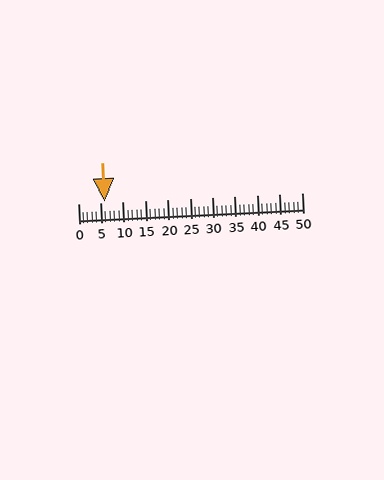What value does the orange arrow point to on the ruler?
The orange arrow points to approximately 6.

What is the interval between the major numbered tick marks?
The major tick marks are spaced 5 units apart.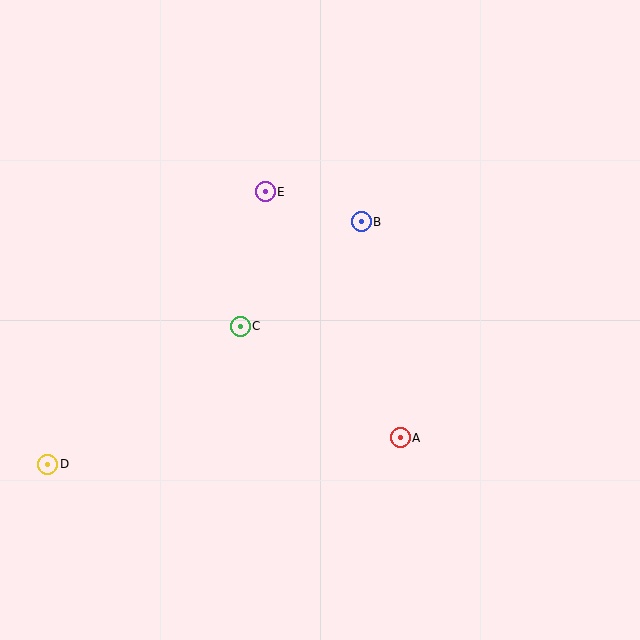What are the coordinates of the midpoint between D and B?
The midpoint between D and B is at (205, 343).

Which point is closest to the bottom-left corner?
Point D is closest to the bottom-left corner.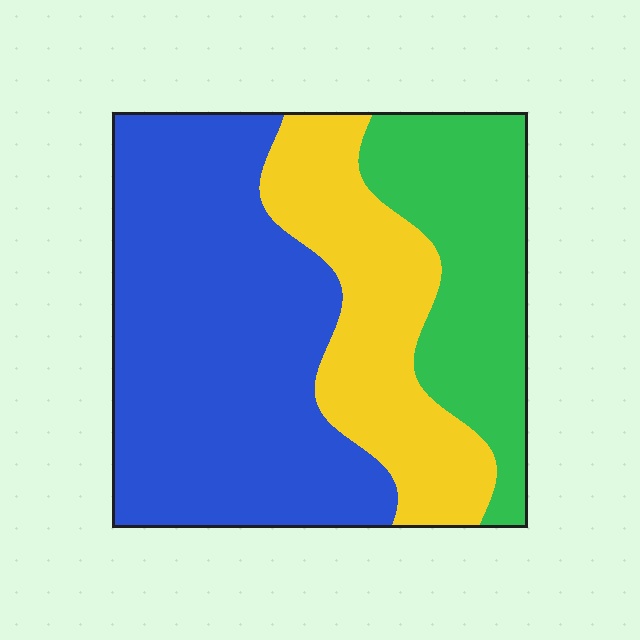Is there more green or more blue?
Blue.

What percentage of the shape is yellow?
Yellow takes up about one quarter (1/4) of the shape.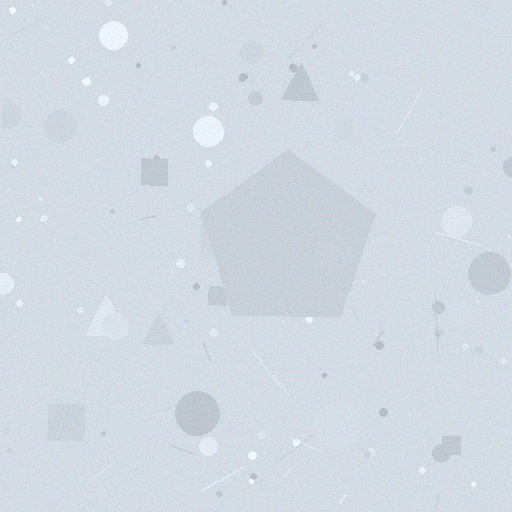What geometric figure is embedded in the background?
A pentagon is embedded in the background.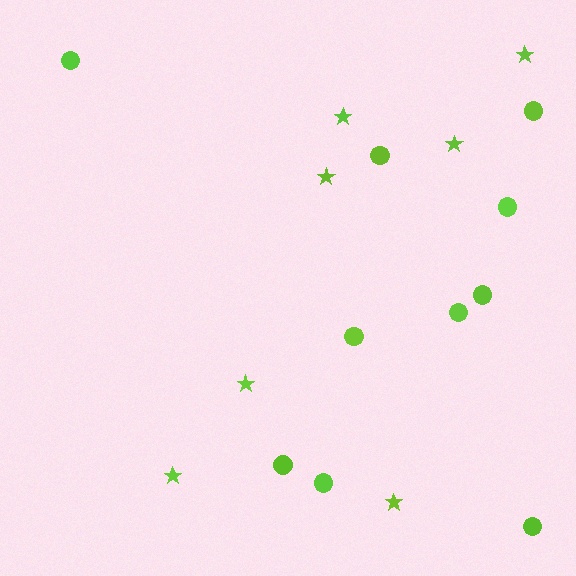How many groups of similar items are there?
There are 2 groups: one group of circles (10) and one group of stars (7).